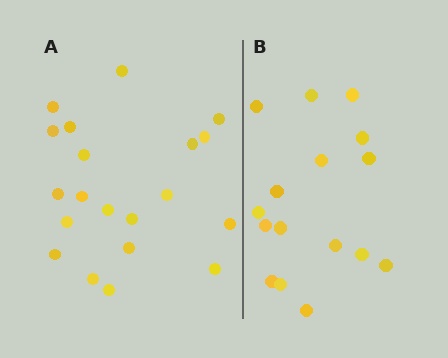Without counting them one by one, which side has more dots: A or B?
Region A (the left region) has more dots.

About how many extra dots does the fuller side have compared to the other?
Region A has about 4 more dots than region B.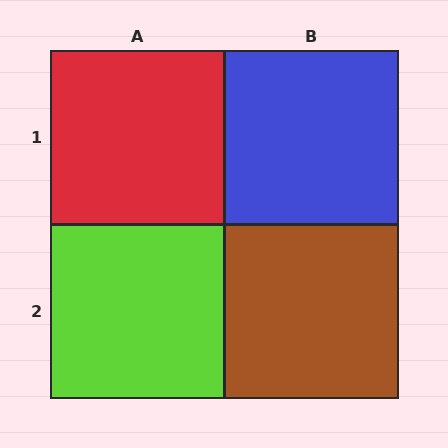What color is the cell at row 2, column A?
Lime.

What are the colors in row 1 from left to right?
Red, blue.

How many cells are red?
1 cell is red.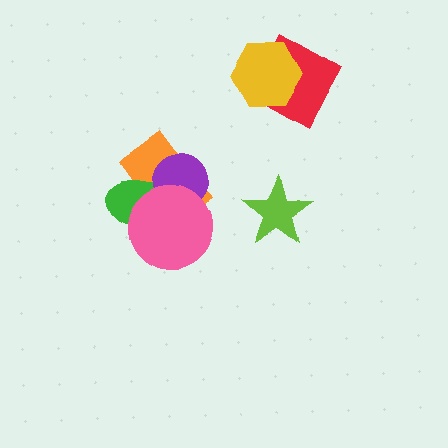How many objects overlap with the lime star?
0 objects overlap with the lime star.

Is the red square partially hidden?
Yes, it is partially covered by another shape.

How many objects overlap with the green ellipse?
3 objects overlap with the green ellipse.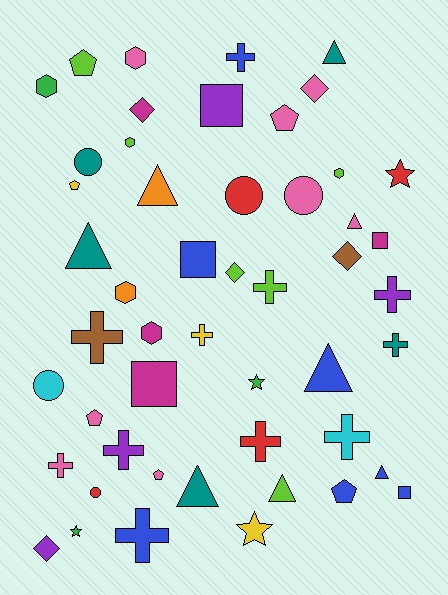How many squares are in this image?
There are 5 squares.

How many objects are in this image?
There are 50 objects.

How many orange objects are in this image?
There are 2 orange objects.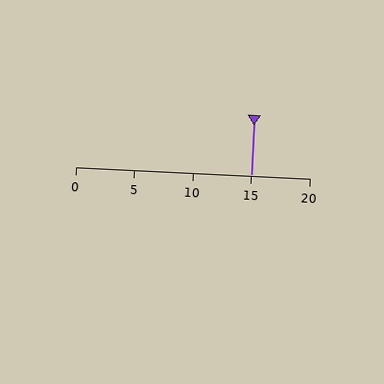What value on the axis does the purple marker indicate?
The marker indicates approximately 15.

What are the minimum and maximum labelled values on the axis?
The axis runs from 0 to 20.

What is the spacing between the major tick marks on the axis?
The major ticks are spaced 5 apart.